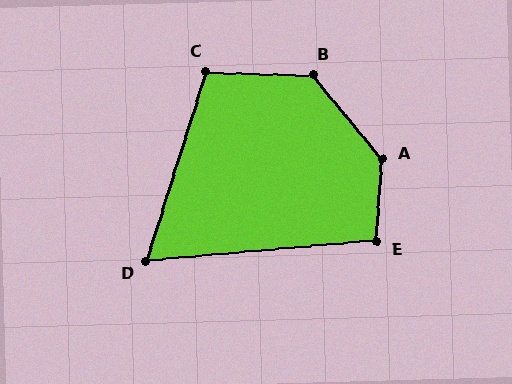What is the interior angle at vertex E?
Approximately 99 degrees (obtuse).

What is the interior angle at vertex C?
Approximately 106 degrees (obtuse).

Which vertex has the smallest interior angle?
D, at approximately 68 degrees.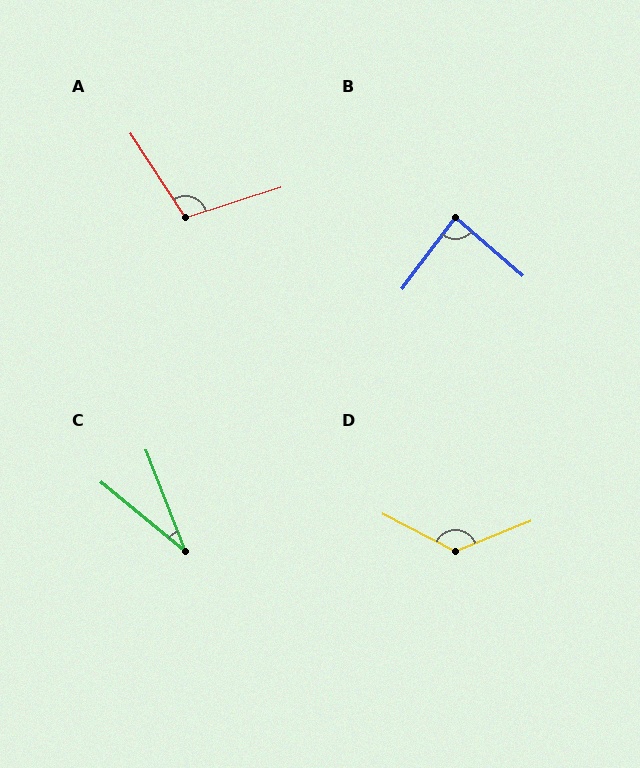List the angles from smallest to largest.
C (30°), B (86°), A (106°), D (130°).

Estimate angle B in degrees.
Approximately 86 degrees.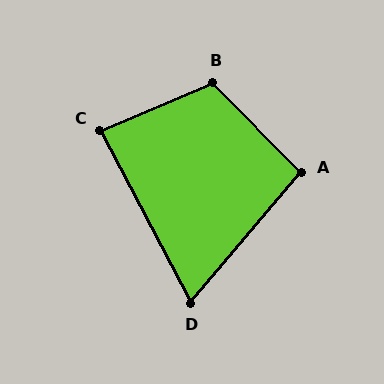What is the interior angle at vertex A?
Approximately 95 degrees (approximately right).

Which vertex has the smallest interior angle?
D, at approximately 68 degrees.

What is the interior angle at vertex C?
Approximately 85 degrees (approximately right).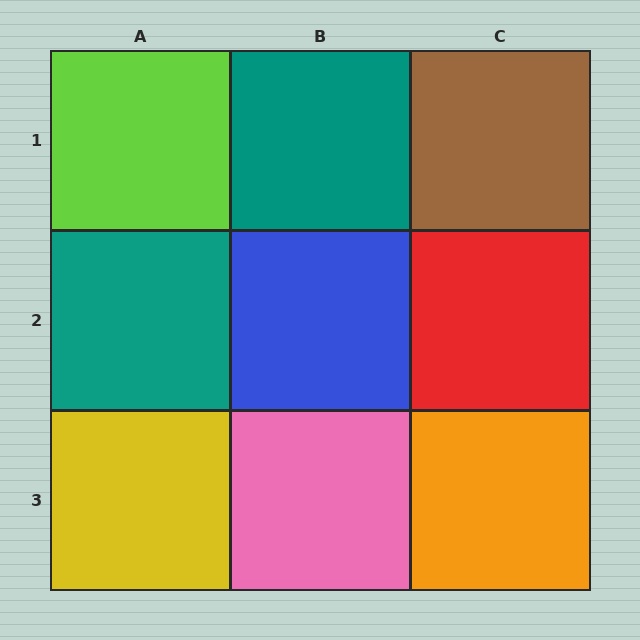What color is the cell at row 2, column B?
Blue.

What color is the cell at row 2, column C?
Red.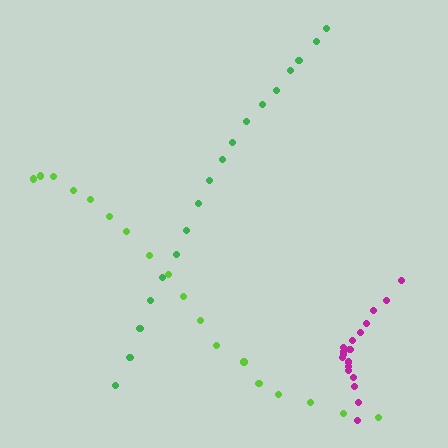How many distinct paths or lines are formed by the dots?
There are 3 distinct paths.